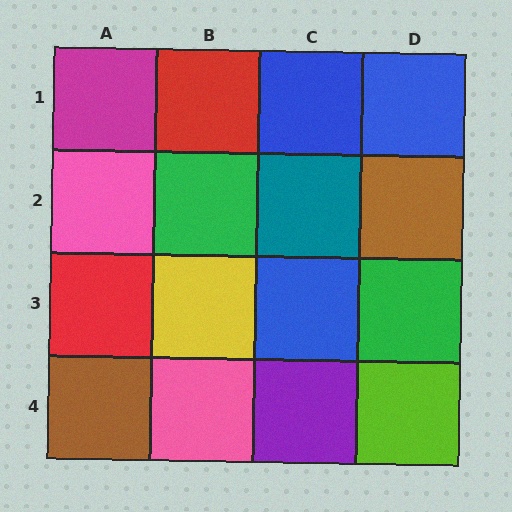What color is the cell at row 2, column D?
Brown.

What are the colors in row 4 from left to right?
Brown, pink, purple, lime.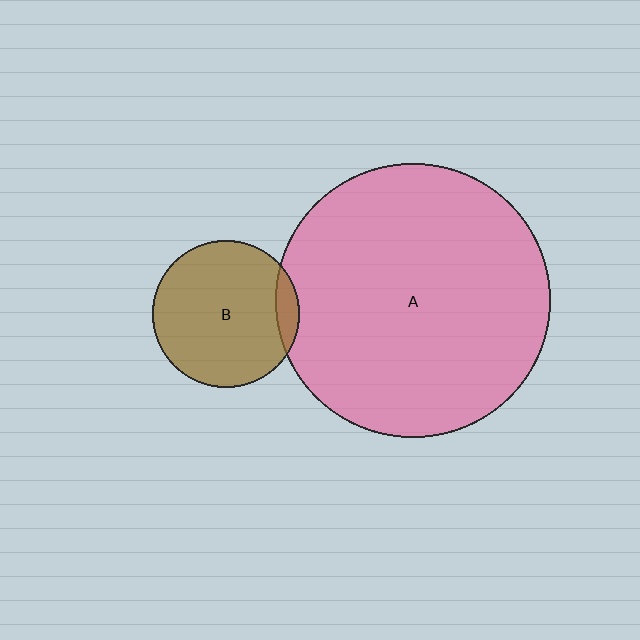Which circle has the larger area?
Circle A (pink).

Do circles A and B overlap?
Yes.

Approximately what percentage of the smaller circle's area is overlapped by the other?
Approximately 10%.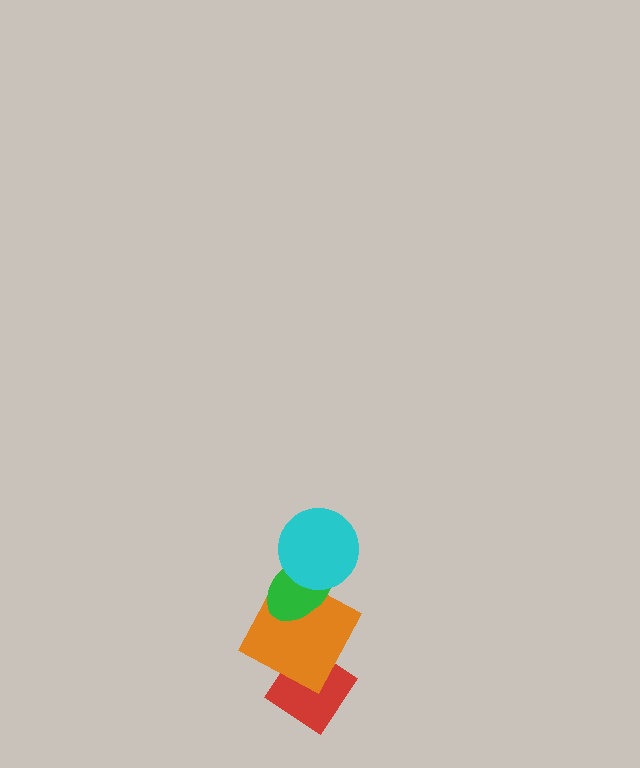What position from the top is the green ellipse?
The green ellipse is 2nd from the top.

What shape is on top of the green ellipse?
The cyan circle is on top of the green ellipse.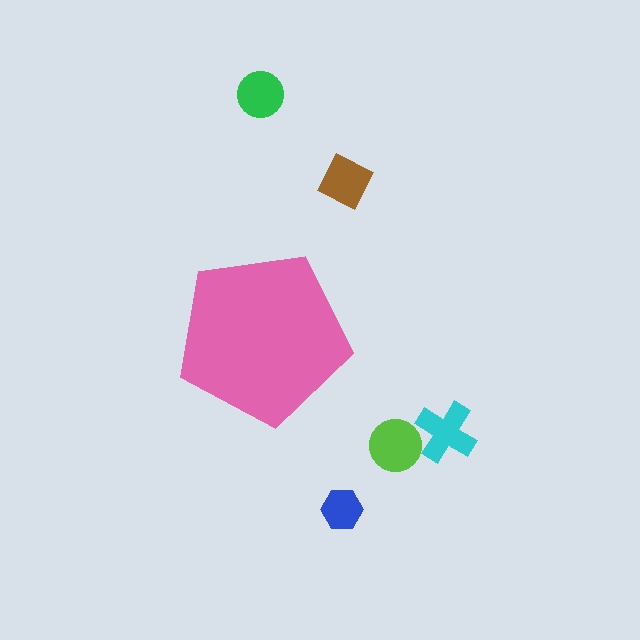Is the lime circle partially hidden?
No, the lime circle is fully visible.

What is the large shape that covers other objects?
A pink pentagon.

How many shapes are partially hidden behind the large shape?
0 shapes are partially hidden.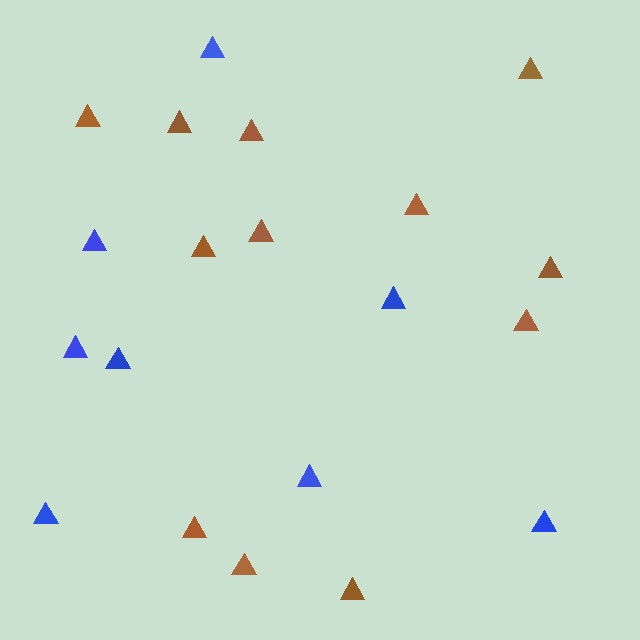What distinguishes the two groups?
There are 2 groups: one group of blue triangles (8) and one group of brown triangles (12).